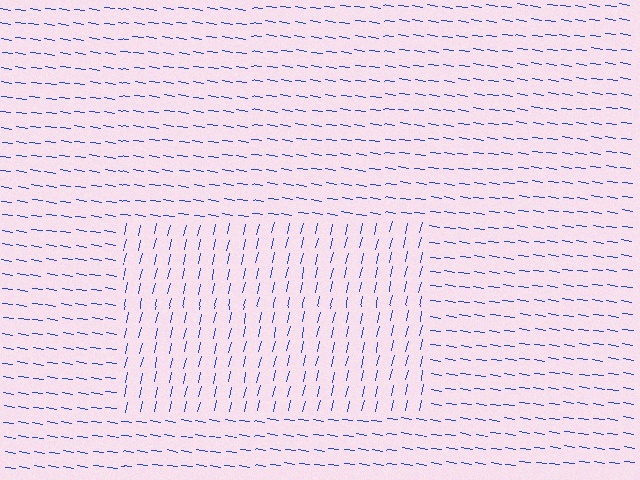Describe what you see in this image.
The image is filled with small blue line segments. A rectangle region in the image has lines oriented differently from the surrounding lines, creating a visible texture boundary.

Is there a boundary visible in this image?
Yes, there is a texture boundary formed by a change in line orientation.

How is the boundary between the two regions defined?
The boundary is defined purely by a change in line orientation (approximately 86 degrees difference). All lines are the same color and thickness.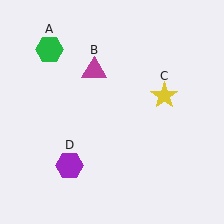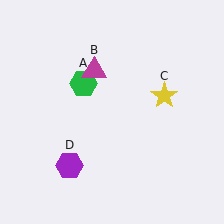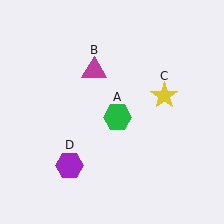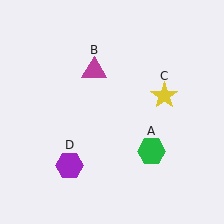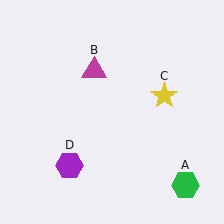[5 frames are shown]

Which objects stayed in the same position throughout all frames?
Magenta triangle (object B) and yellow star (object C) and purple hexagon (object D) remained stationary.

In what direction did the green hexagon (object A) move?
The green hexagon (object A) moved down and to the right.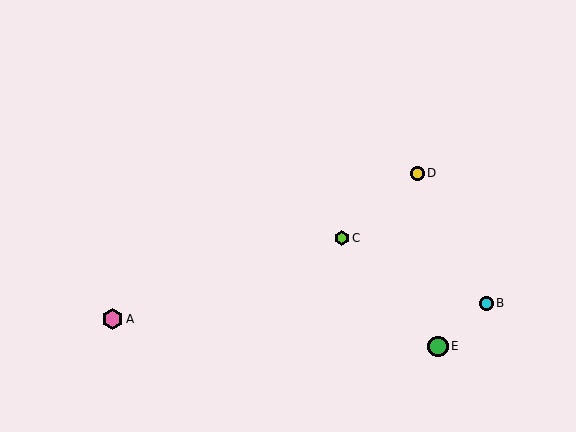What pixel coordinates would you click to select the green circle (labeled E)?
Click at (438, 346) to select the green circle E.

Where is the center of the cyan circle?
The center of the cyan circle is at (486, 303).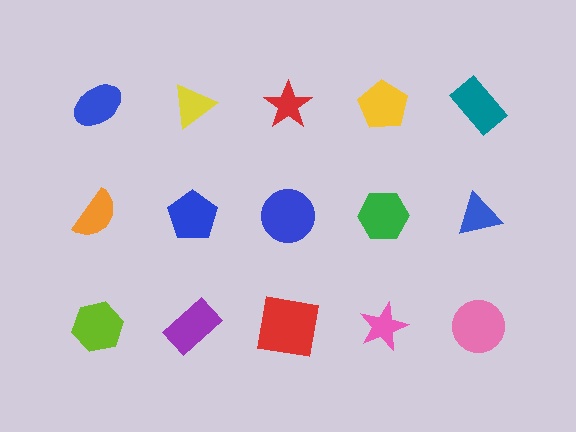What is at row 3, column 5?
A pink circle.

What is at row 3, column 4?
A pink star.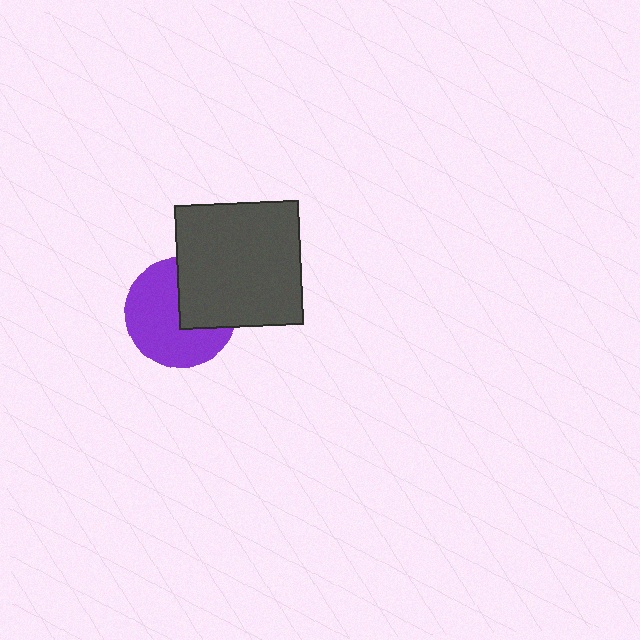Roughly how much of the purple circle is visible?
About half of it is visible (roughly 64%).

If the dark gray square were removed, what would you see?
You would see the complete purple circle.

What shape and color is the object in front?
The object in front is a dark gray square.